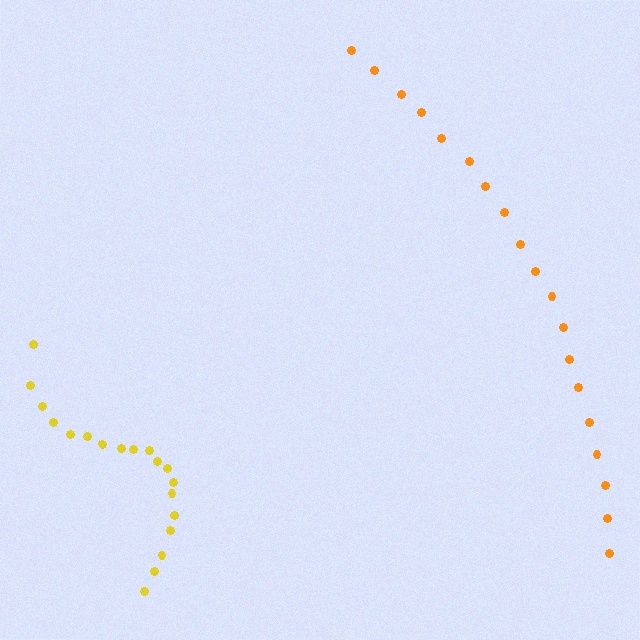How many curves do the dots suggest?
There are 2 distinct paths.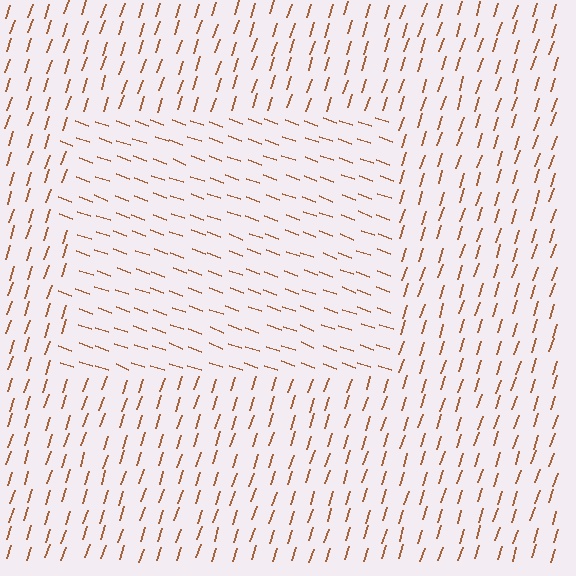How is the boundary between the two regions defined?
The boundary is defined purely by a change in line orientation (approximately 88 degrees difference). All lines are the same color and thickness.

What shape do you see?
I see a rectangle.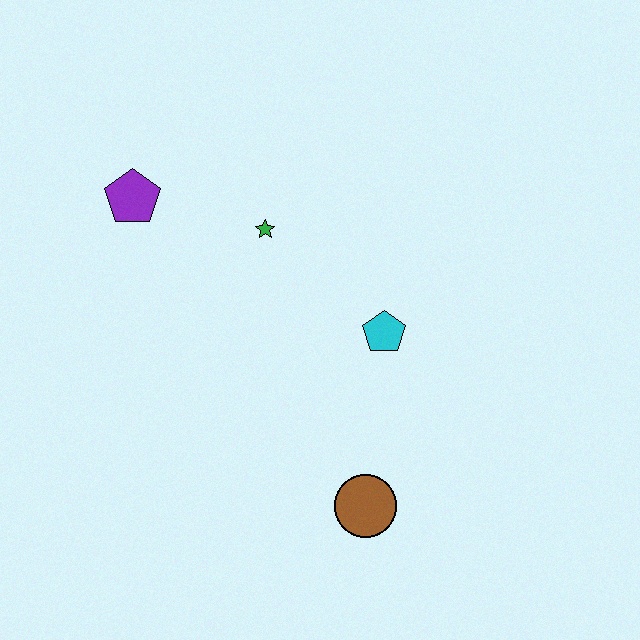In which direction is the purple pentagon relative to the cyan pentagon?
The purple pentagon is to the left of the cyan pentagon.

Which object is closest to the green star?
The purple pentagon is closest to the green star.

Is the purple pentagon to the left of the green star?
Yes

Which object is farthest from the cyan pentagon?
The purple pentagon is farthest from the cyan pentagon.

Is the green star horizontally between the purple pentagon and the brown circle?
Yes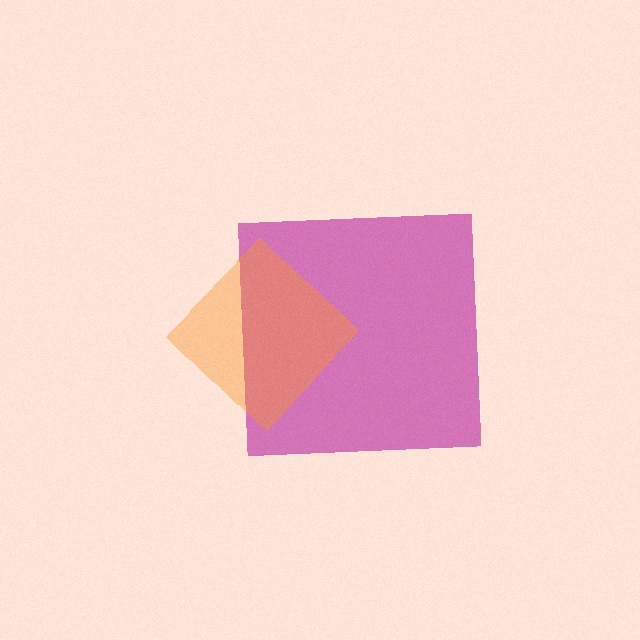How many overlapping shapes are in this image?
There are 2 overlapping shapes in the image.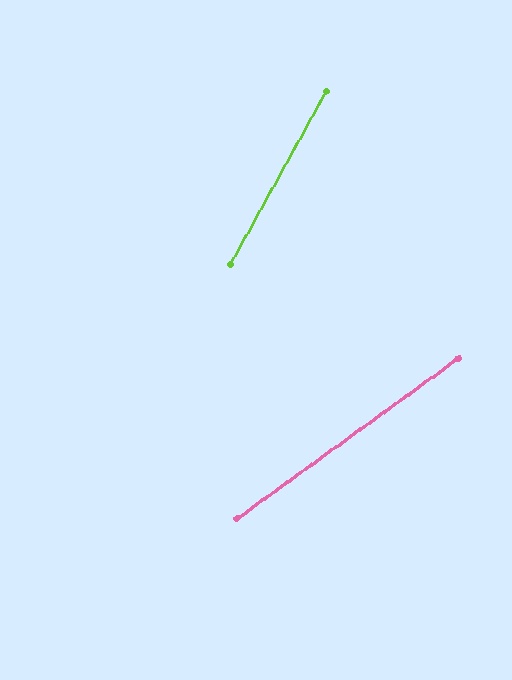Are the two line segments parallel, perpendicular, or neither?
Neither parallel nor perpendicular — they differ by about 25°.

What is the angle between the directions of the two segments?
Approximately 25 degrees.